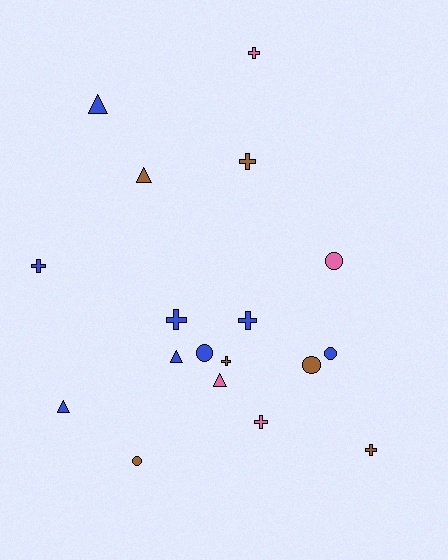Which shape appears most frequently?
Cross, with 8 objects.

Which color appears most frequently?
Blue, with 8 objects.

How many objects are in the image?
There are 18 objects.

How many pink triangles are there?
There is 1 pink triangle.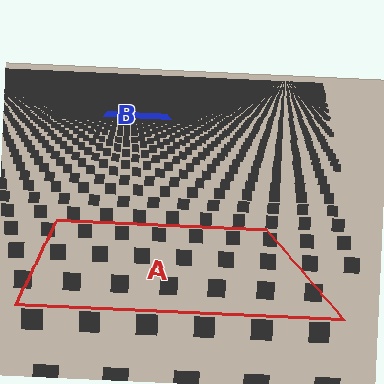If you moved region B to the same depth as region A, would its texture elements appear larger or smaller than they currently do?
They would appear larger. At a closer depth, the same texture elements are projected at a bigger on-screen size.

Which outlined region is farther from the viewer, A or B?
Region B is farther from the viewer — the texture elements inside it appear smaller and more densely packed.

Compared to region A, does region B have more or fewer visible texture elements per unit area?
Region B has more texture elements per unit area — they are packed more densely because it is farther away.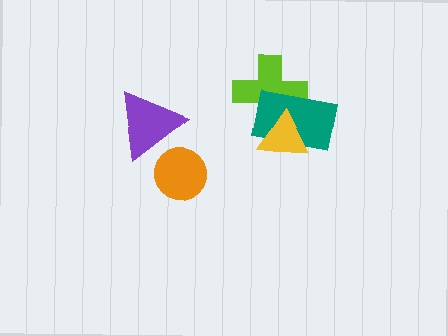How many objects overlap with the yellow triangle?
2 objects overlap with the yellow triangle.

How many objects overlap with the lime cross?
2 objects overlap with the lime cross.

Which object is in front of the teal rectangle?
The yellow triangle is in front of the teal rectangle.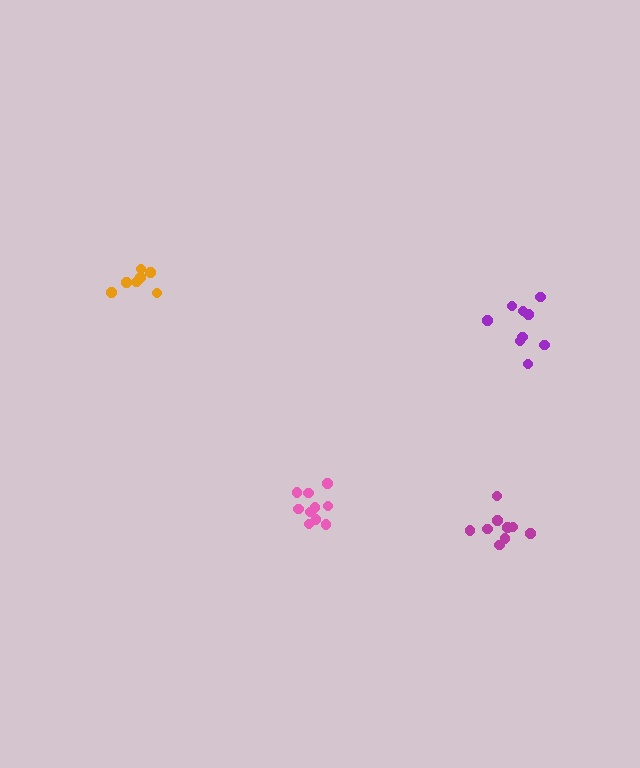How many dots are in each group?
Group 1: 9 dots, Group 2: 9 dots, Group 3: 7 dots, Group 4: 10 dots (35 total).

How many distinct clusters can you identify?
There are 4 distinct clusters.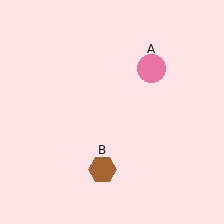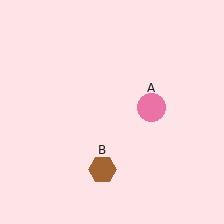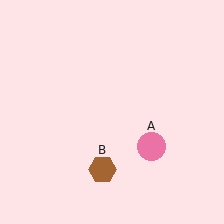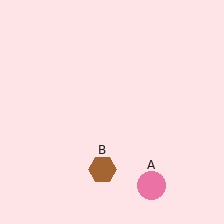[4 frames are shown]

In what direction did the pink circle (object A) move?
The pink circle (object A) moved down.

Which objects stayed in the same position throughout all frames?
Brown hexagon (object B) remained stationary.